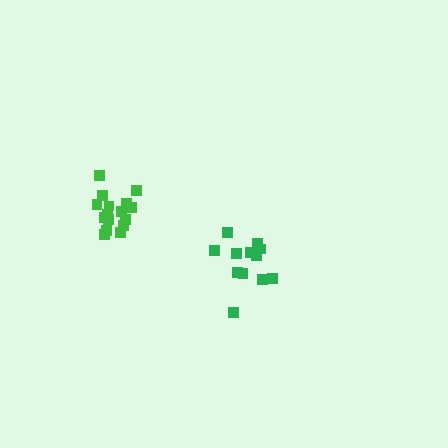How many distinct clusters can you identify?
There are 2 distinct clusters.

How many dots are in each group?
Group 1: 12 dots, Group 2: 16 dots (28 total).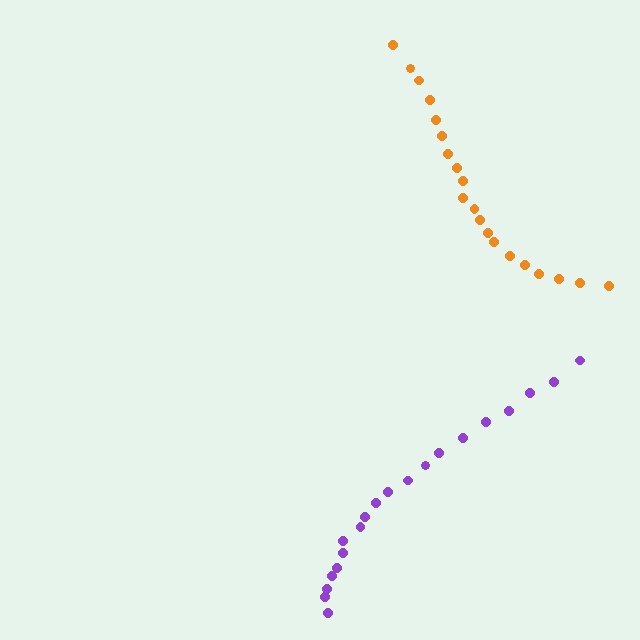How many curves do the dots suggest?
There are 2 distinct paths.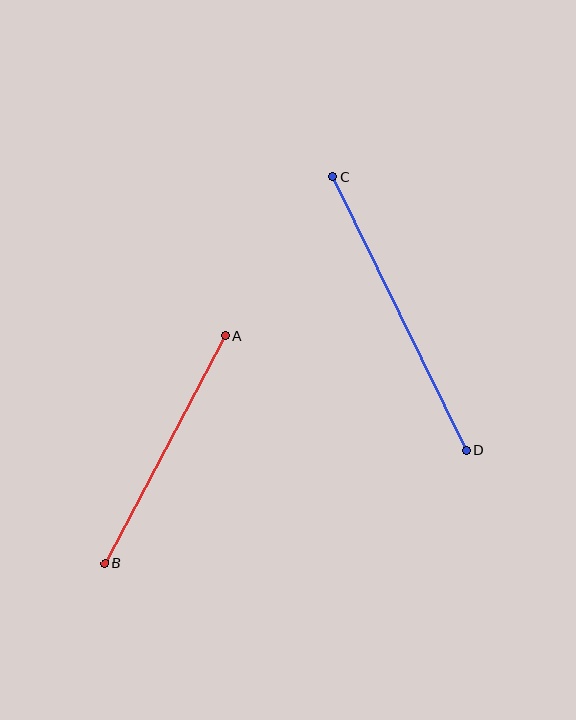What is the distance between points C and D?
The distance is approximately 304 pixels.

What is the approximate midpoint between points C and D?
The midpoint is at approximately (399, 314) pixels.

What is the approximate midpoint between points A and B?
The midpoint is at approximately (165, 449) pixels.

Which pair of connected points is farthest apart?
Points C and D are farthest apart.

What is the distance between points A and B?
The distance is approximately 257 pixels.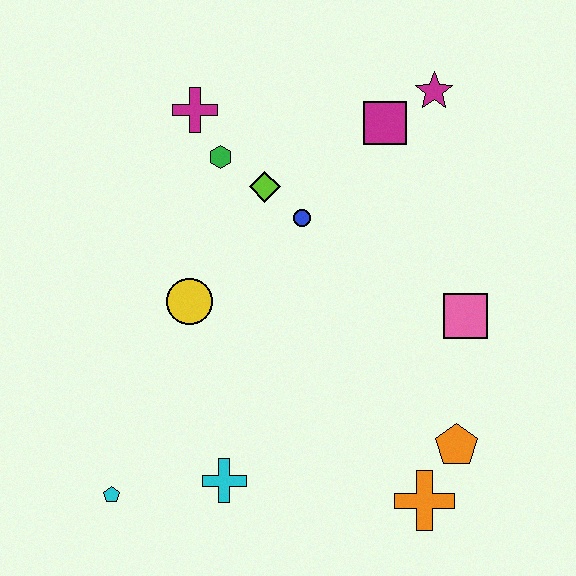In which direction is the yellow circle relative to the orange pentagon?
The yellow circle is to the left of the orange pentagon.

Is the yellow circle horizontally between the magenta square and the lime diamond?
No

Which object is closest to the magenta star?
The magenta square is closest to the magenta star.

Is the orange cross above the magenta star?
No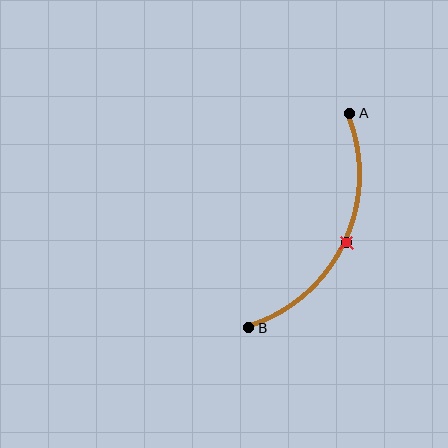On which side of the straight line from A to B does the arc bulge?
The arc bulges to the right of the straight line connecting A and B.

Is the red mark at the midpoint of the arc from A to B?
Yes. The red mark lies on the arc at equal arc-length from both A and B — it is the arc midpoint.